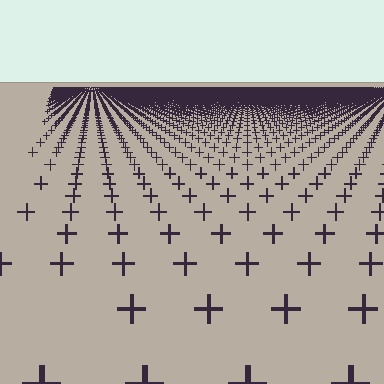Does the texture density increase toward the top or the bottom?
Density increases toward the top.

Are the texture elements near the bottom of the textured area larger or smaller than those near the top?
Larger. Near the bottom, elements are closer to the viewer and appear at a bigger on-screen size.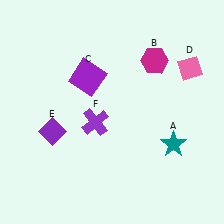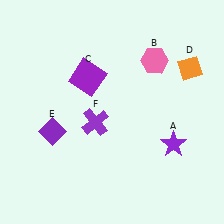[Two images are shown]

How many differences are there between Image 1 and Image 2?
There are 3 differences between the two images.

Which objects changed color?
A changed from teal to purple. B changed from magenta to pink. D changed from pink to orange.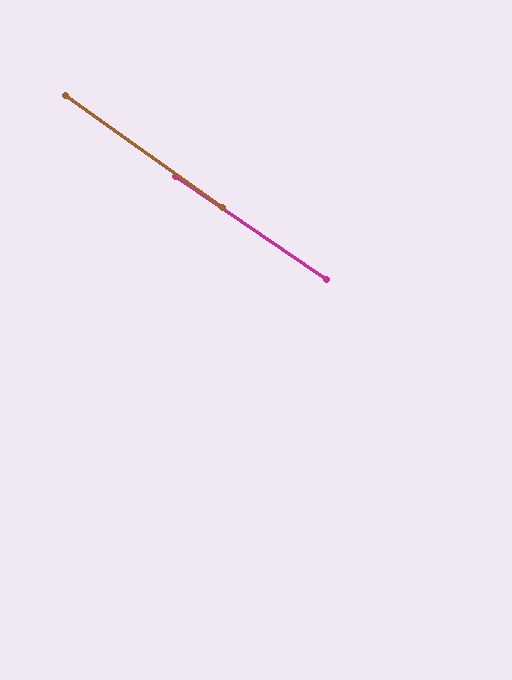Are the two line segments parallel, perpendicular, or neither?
Parallel — their directions differ by only 1.7°.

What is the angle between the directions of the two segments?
Approximately 2 degrees.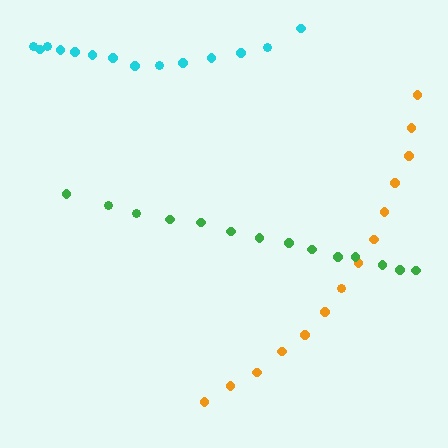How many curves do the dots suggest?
There are 3 distinct paths.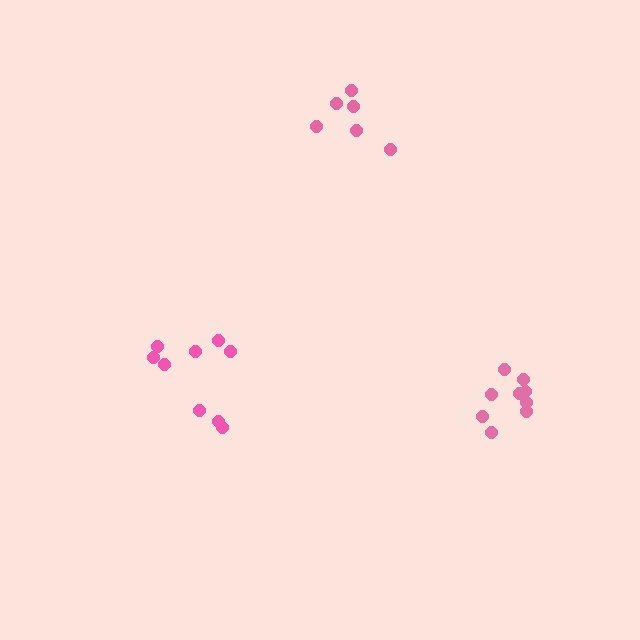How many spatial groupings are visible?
There are 3 spatial groupings.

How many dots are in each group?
Group 1: 9 dots, Group 2: 6 dots, Group 3: 9 dots (24 total).